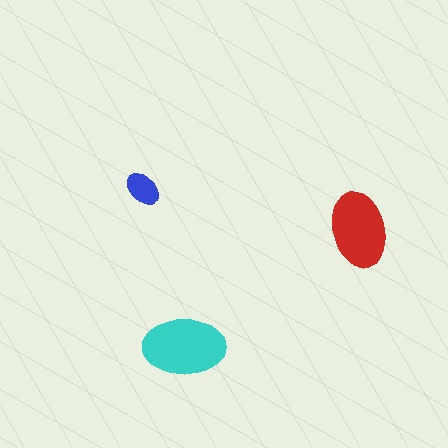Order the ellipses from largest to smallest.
the cyan one, the red one, the blue one.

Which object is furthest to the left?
The blue ellipse is leftmost.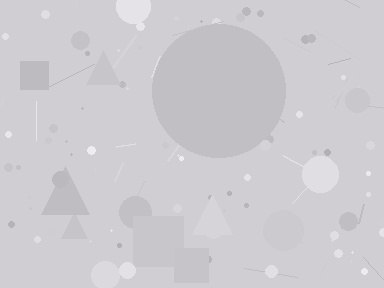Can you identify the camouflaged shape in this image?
The camouflaged shape is a circle.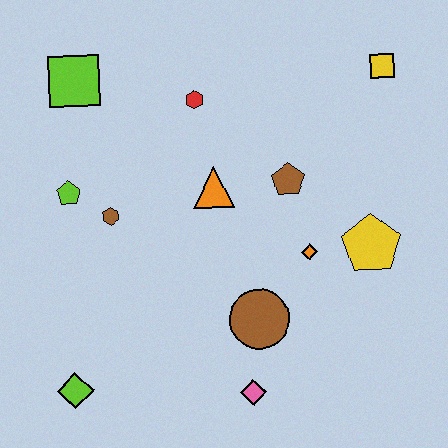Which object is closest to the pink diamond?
The brown circle is closest to the pink diamond.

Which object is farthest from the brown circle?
The lime square is farthest from the brown circle.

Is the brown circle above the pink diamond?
Yes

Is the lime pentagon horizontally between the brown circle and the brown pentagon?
No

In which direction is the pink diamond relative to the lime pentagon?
The pink diamond is below the lime pentagon.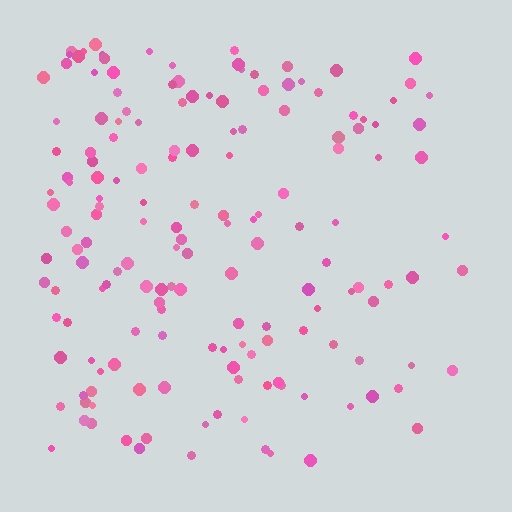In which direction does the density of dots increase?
From right to left, with the left side densest.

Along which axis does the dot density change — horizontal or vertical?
Horizontal.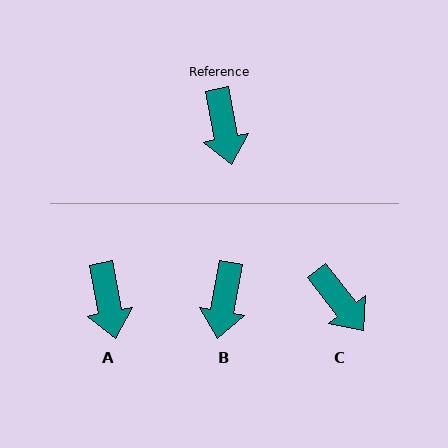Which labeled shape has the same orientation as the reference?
A.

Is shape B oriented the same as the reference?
No, it is off by about 21 degrees.